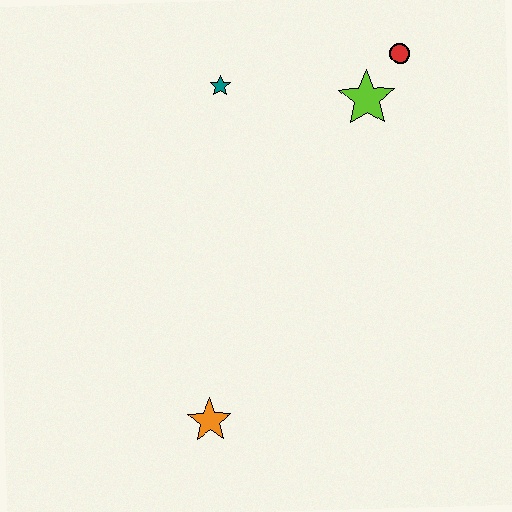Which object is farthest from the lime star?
The orange star is farthest from the lime star.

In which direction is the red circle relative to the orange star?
The red circle is above the orange star.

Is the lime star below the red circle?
Yes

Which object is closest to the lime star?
The red circle is closest to the lime star.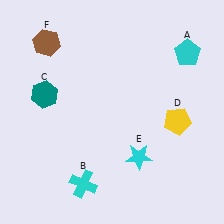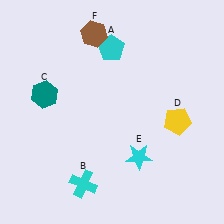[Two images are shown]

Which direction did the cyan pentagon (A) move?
The cyan pentagon (A) moved left.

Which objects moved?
The objects that moved are: the cyan pentagon (A), the brown hexagon (F).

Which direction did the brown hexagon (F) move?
The brown hexagon (F) moved right.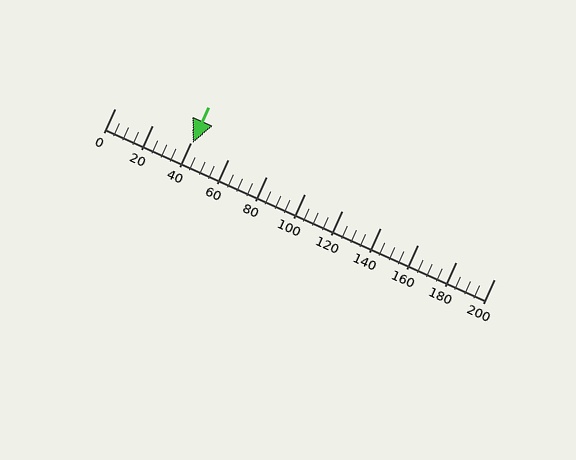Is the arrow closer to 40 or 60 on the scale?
The arrow is closer to 40.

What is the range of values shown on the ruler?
The ruler shows values from 0 to 200.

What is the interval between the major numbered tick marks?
The major tick marks are spaced 20 units apart.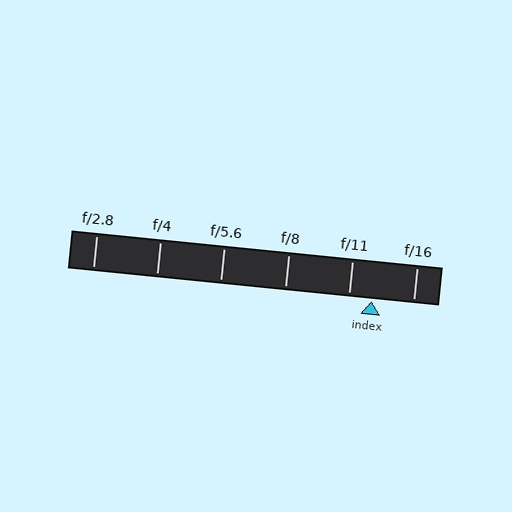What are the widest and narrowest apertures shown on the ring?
The widest aperture shown is f/2.8 and the narrowest is f/16.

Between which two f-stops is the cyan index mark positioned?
The index mark is between f/11 and f/16.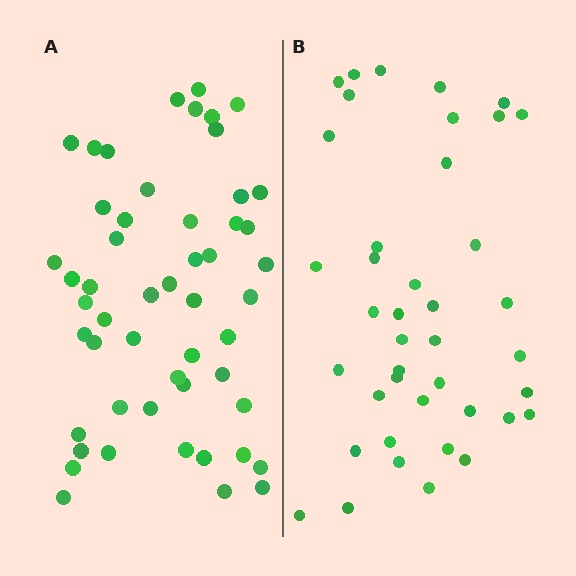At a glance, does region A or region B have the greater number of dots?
Region A (the left region) has more dots.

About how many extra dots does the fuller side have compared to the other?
Region A has roughly 12 or so more dots than region B.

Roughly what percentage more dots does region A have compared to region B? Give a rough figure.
About 25% more.